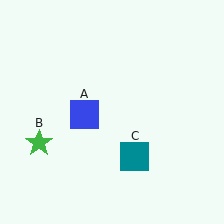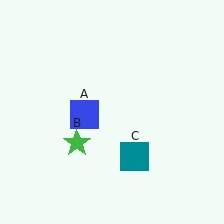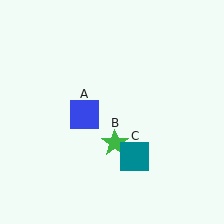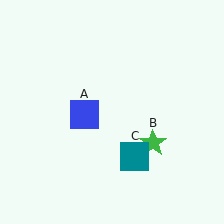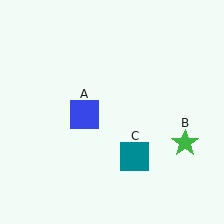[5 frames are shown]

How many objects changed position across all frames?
1 object changed position: green star (object B).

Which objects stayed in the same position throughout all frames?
Blue square (object A) and teal square (object C) remained stationary.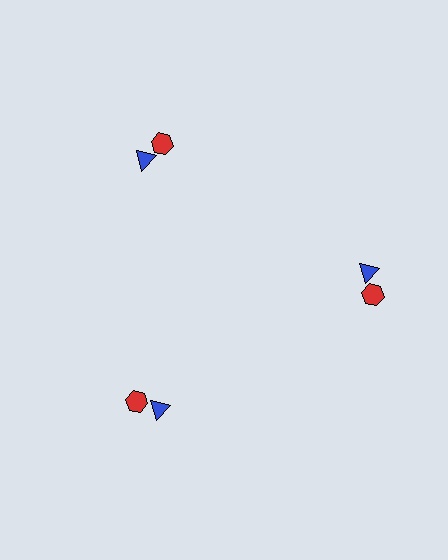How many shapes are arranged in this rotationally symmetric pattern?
There are 6 shapes, arranged in 3 groups of 2.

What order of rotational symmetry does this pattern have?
This pattern has 3-fold rotational symmetry.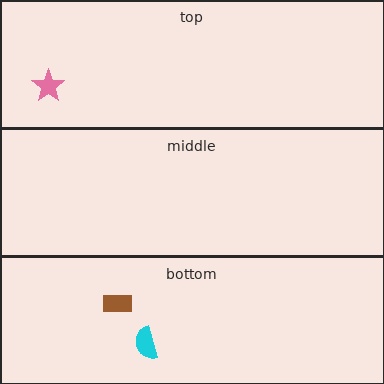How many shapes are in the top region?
1.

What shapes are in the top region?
The pink star.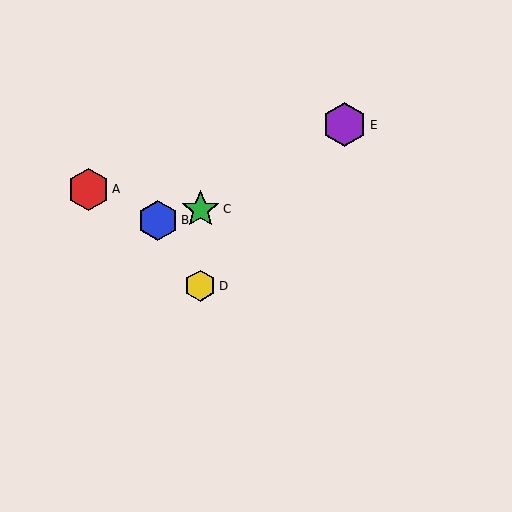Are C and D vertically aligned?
Yes, both are at x≈200.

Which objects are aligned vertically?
Objects C, D are aligned vertically.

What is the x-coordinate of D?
Object D is at x≈200.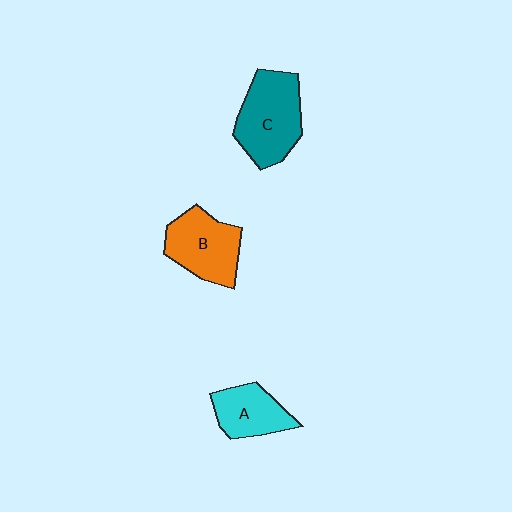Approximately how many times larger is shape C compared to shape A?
Approximately 1.5 times.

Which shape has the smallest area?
Shape A (cyan).